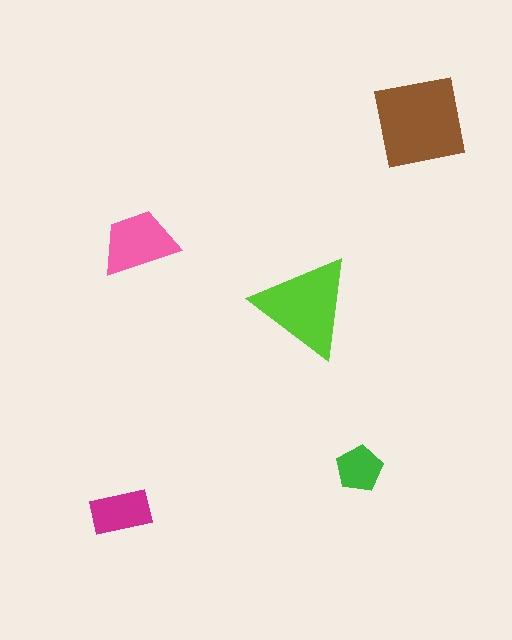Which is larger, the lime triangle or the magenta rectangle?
The lime triangle.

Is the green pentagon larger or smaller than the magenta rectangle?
Smaller.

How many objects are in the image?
There are 5 objects in the image.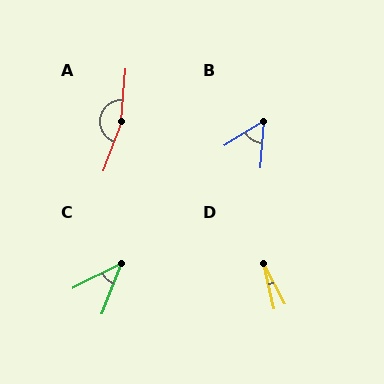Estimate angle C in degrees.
Approximately 42 degrees.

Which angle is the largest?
A, at approximately 164 degrees.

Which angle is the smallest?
D, at approximately 15 degrees.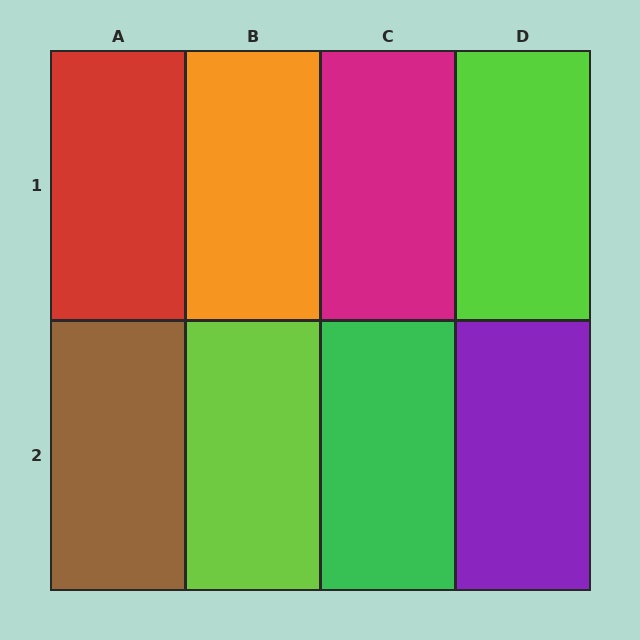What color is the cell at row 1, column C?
Magenta.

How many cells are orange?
1 cell is orange.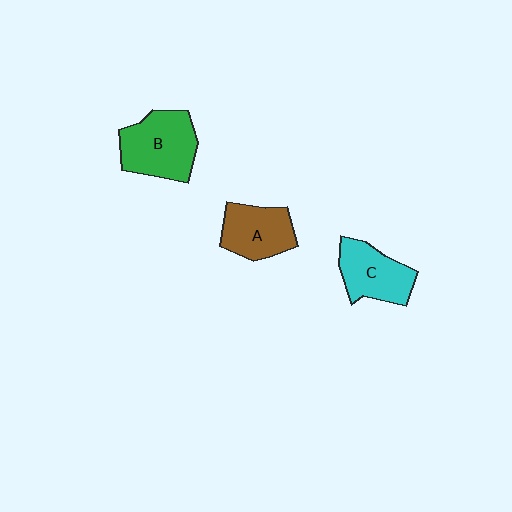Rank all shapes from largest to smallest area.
From largest to smallest: B (green), C (cyan), A (brown).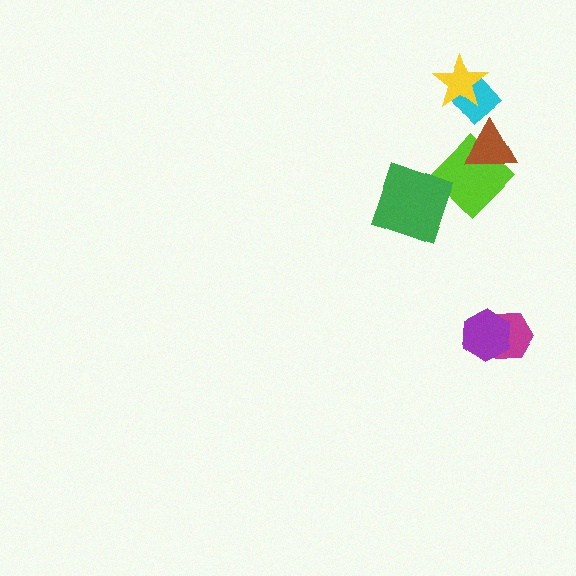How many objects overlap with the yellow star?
1 object overlaps with the yellow star.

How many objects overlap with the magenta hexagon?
1 object overlaps with the magenta hexagon.